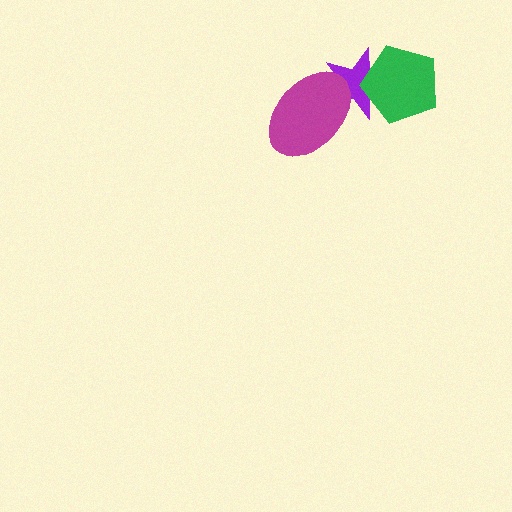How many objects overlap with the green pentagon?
1 object overlaps with the green pentagon.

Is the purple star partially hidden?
Yes, it is partially covered by another shape.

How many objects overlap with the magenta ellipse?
1 object overlaps with the magenta ellipse.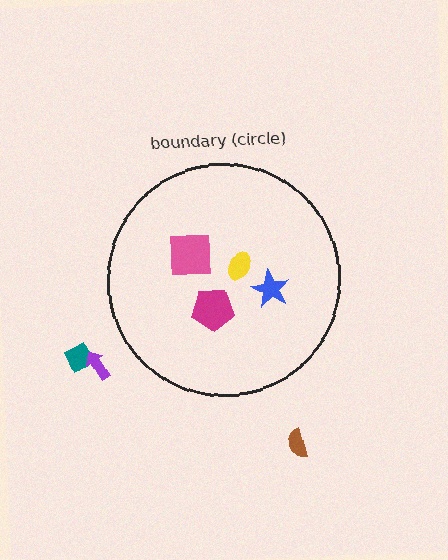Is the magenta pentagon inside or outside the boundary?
Inside.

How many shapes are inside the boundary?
4 inside, 3 outside.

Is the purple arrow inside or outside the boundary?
Outside.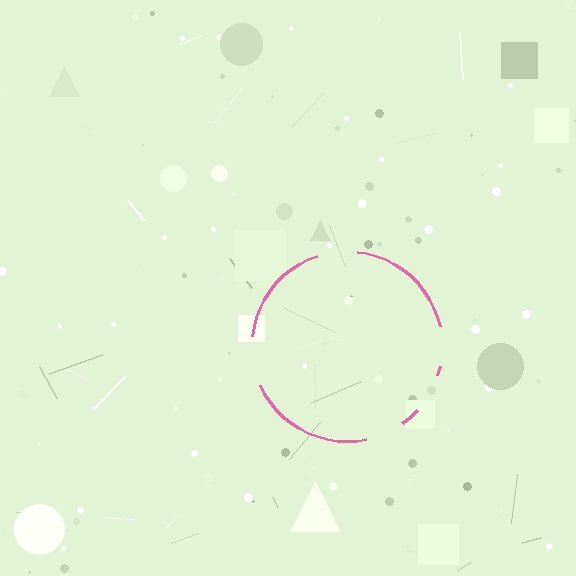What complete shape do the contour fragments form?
The contour fragments form a circle.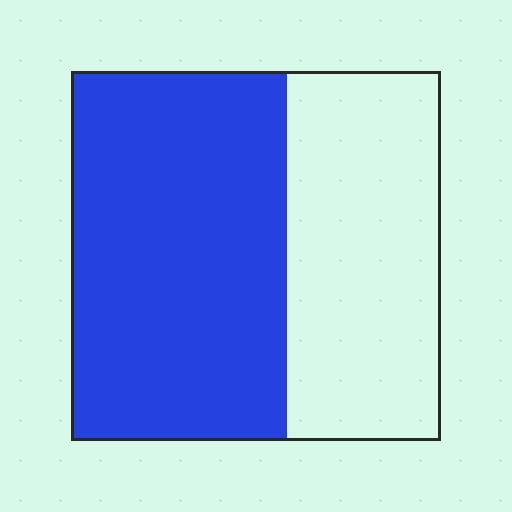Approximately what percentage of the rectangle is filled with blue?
Approximately 60%.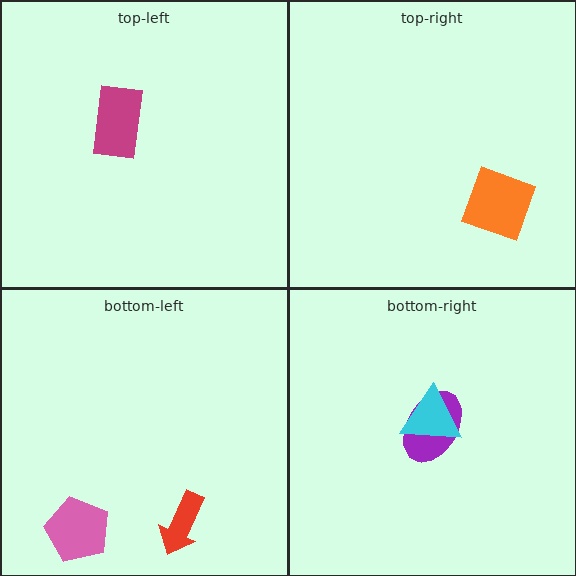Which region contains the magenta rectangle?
The top-left region.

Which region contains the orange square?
The top-right region.